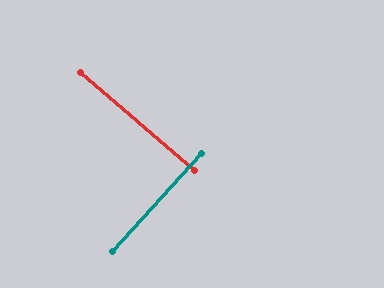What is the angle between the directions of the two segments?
Approximately 88 degrees.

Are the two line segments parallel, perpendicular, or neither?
Perpendicular — they meet at approximately 88°.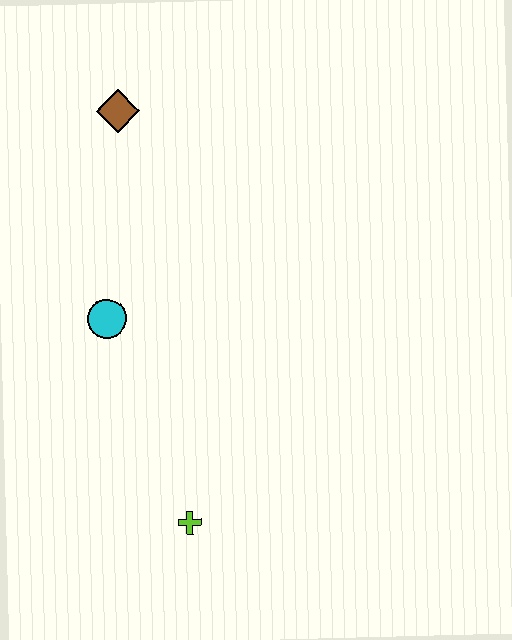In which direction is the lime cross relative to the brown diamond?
The lime cross is below the brown diamond.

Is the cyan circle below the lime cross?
No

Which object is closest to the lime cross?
The cyan circle is closest to the lime cross.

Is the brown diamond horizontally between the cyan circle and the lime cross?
Yes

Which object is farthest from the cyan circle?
The lime cross is farthest from the cyan circle.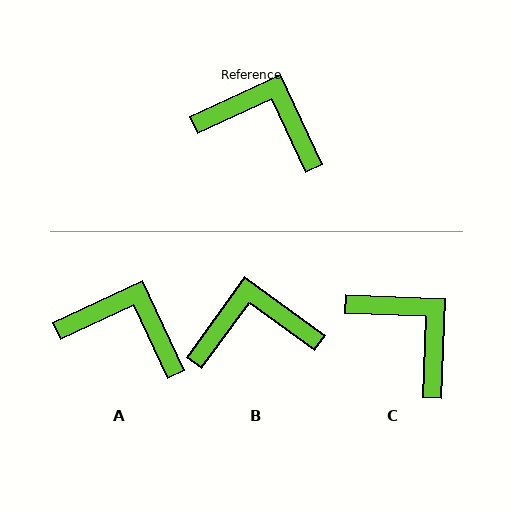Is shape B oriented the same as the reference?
No, it is off by about 29 degrees.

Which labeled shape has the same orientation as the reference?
A.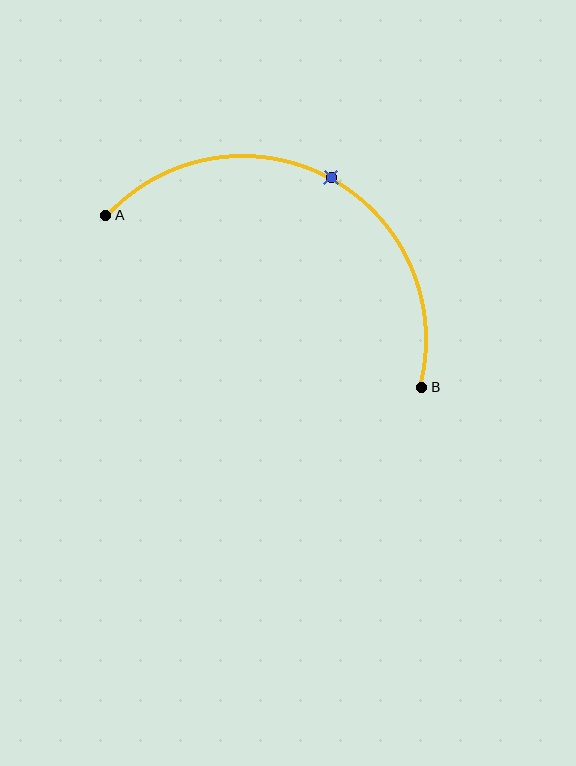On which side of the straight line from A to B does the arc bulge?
The arc bulges above the straight line connecting A and B.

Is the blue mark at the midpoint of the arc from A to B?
Yes. The blue mark lies on the arc at equal arc-length from both A and B — it is the arc midpoint.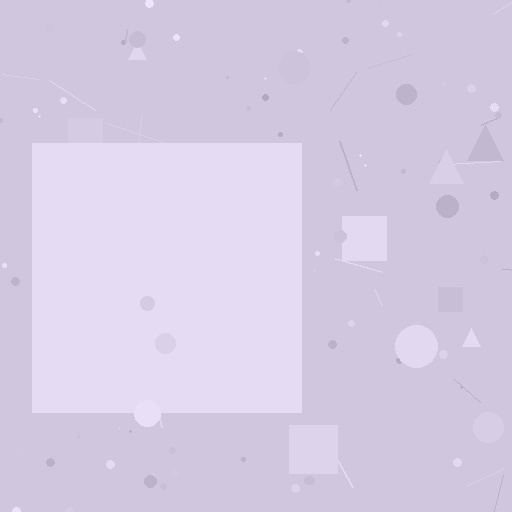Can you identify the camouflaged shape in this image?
The camouflaged shape is a square.